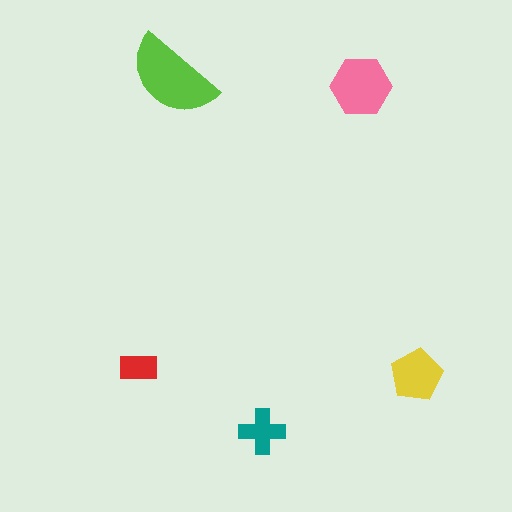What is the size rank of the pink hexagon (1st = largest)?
2nd.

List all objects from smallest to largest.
The red rectangle, the teal cross, the yellow pentagon, the pink hexagon, the lime semicircle.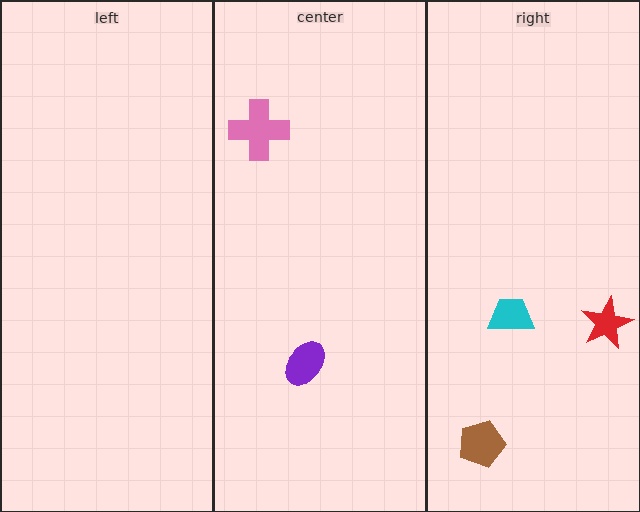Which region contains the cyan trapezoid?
The right region.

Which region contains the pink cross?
The center region.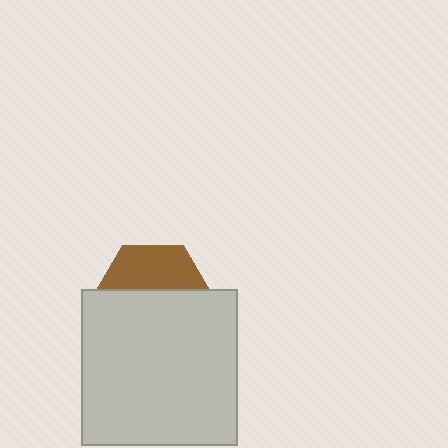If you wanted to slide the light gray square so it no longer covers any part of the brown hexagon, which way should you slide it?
Slide it down — that is the most direct way to separate the two shapes.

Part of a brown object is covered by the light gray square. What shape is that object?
It is a hexagon.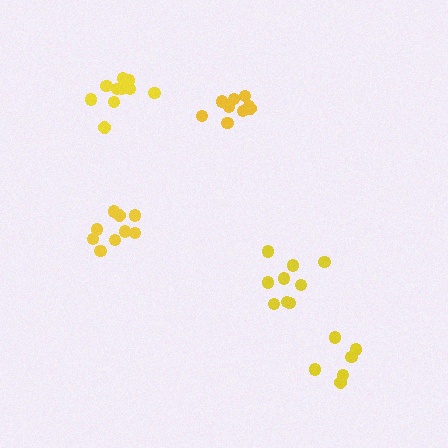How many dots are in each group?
Group 1: 9 dots, Group 2: 9 dots, Group 3: 10 dots, Group 4: 9 dots, Group 5: 6 dots (43 total).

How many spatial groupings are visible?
There are 5 spatial groupings.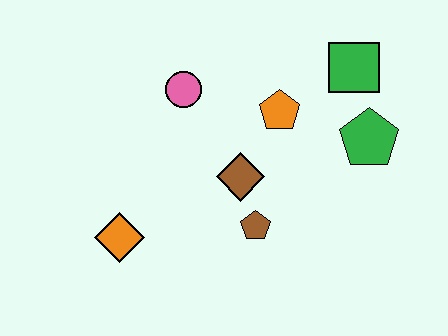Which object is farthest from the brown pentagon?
The green square is farthest from the brown pentagon.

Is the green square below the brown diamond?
No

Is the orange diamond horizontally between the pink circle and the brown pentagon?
No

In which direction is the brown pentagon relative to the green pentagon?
The brown pentagon is to the left of the green pentagon.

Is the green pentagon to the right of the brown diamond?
Yes